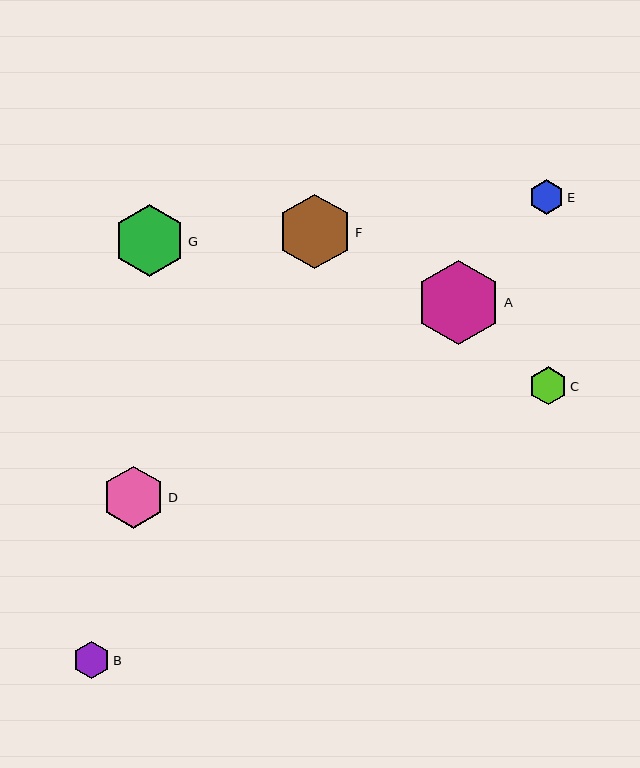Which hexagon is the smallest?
Hexagon E is the smallest with a size of approximately 35 pixels.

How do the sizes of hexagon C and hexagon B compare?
Hexagon C and hexagon B are approximately the same size.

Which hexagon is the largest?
Hexagon A is the largest with a size of approximately 85 pixels.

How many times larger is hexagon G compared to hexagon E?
Hexagon G is approximately 2.1 times the size of hexagon E.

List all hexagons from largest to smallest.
From largest to smallest: A, F, G, D, C, B, E.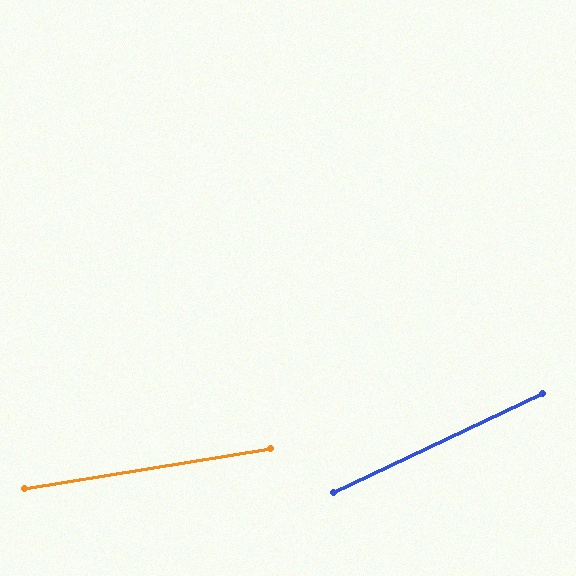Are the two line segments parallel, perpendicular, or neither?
Neither parallel nor perpendicular — they differ by about 16°.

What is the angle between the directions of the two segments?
Approximately 16 degrees.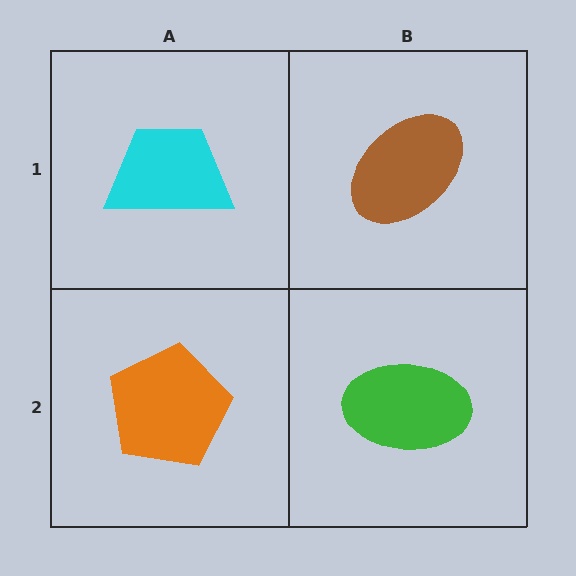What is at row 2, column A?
An orange pentagon.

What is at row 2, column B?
A green ellipse.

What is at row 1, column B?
A brown ellipse.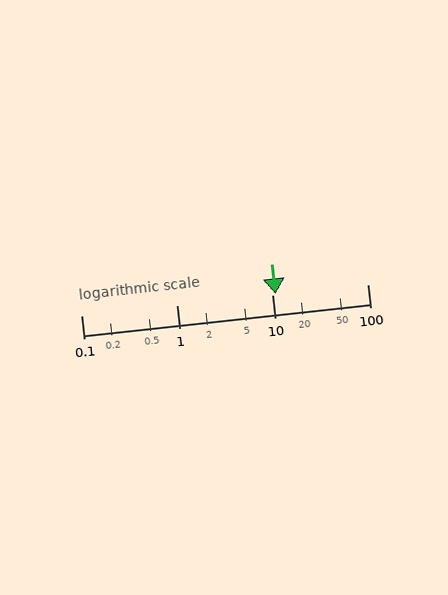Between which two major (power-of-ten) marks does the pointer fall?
The pointer is between 10 and 100.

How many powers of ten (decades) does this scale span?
The scale spans 3 decades, from 0.1 to 100.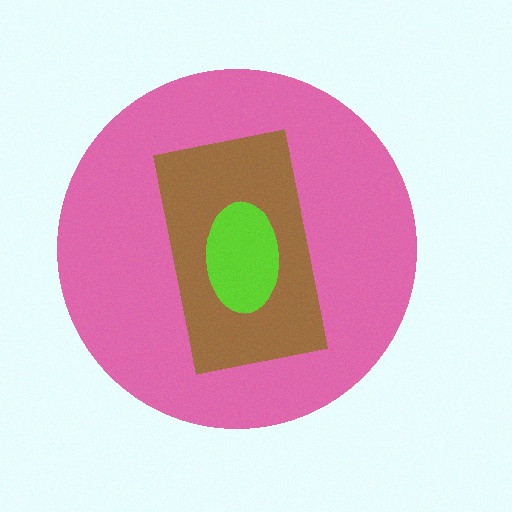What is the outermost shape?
The pink circle.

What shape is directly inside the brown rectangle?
The lime ellipse.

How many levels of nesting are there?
3.